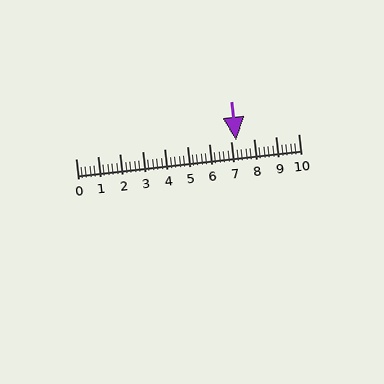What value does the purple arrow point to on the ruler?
The purple arrow points to approximately 7.2.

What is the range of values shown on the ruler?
The ruler shows values from 0 to 10.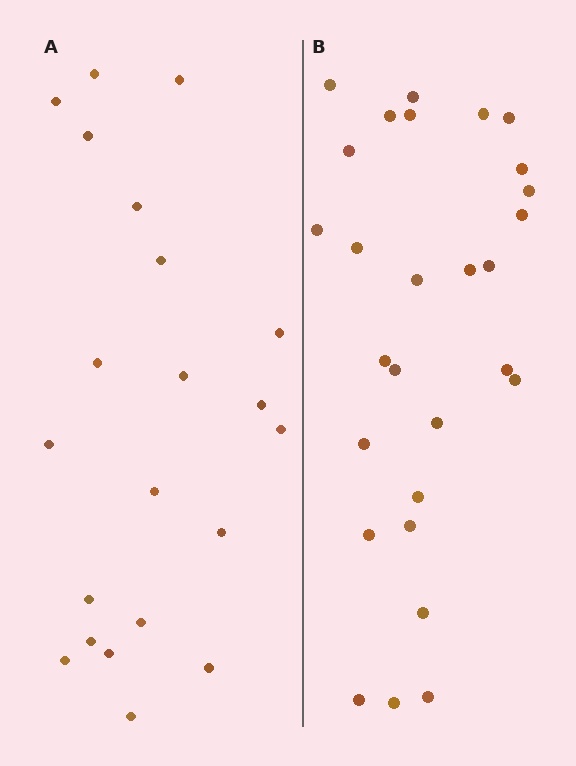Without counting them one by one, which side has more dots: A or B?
Region B (the right region) has more dots.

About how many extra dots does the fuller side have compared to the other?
Region B has roughly 8 or so more dots than region A.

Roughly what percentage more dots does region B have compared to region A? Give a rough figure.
About 35% more.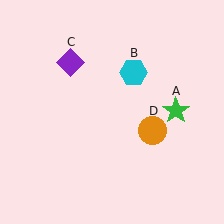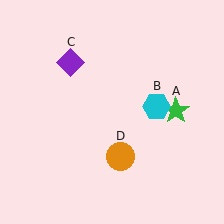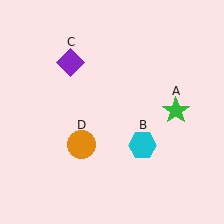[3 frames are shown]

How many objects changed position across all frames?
2 objects changed position: cyan hexagon (object B), orange circle (object D).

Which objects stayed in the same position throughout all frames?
Green star (object A) and purple diamond (object C) remained stationary.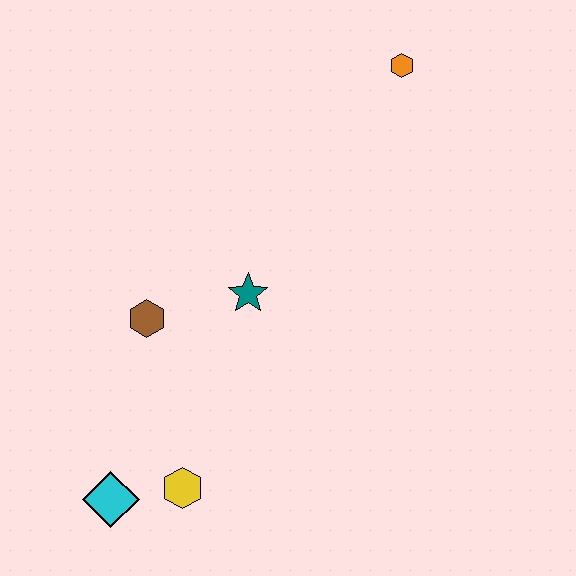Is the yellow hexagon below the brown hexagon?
Yes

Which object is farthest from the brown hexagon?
The orange hexagon is farthest from the brown hexagon.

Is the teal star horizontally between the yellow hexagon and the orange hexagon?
Yes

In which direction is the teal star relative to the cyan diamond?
The teal star is above the cyan diamond.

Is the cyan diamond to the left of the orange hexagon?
Yes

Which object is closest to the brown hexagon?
The teal star is closest to the brown hexagon.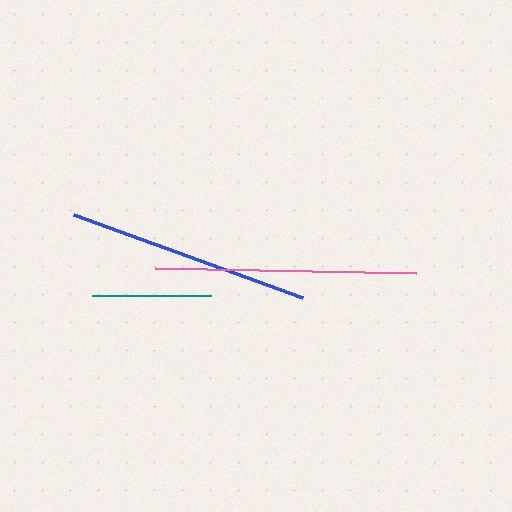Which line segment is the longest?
The pink line is the longest at approximately 260 pixels.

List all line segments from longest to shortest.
From longest to shortest: pink, blue, teal.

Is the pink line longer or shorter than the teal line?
The pink line is longer than the teal line.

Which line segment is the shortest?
The teal line is the shortest at approximately 119 pixels.